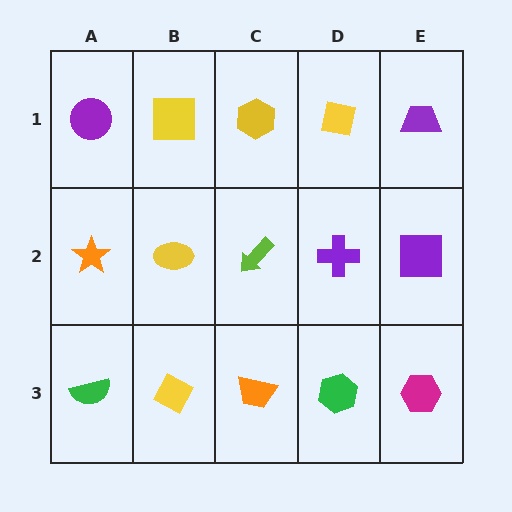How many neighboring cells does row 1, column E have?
2.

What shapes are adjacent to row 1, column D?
A purple cross (row 2, column D), a yellow hexagon (row 1, column C), a purple trapezoid (row 1, column E).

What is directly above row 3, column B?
A yellow ellipse.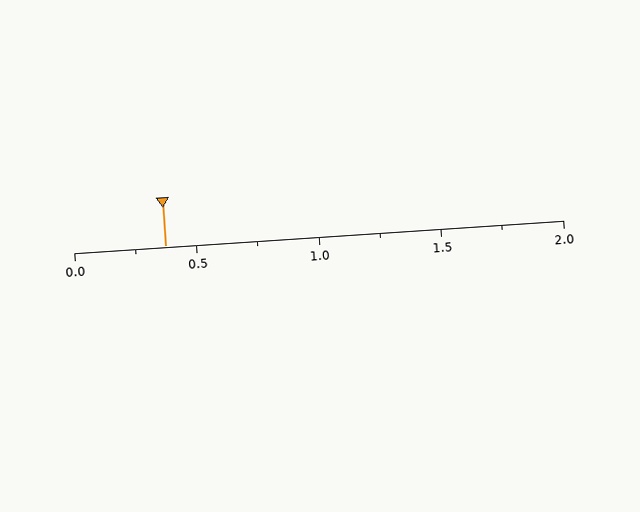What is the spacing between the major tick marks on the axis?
The major ticks are spaced 0.5 apart.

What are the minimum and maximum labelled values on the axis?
The axis runs from 0.0 to 2.0.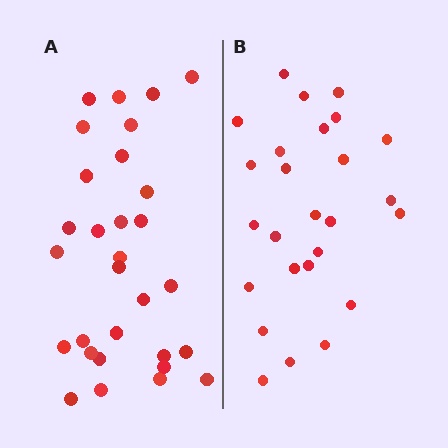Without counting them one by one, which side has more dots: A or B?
Region A (the left region) has more dots.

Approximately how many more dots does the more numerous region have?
Region A has about 4 more dots than region B.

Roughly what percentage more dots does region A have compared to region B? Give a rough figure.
About 15% more.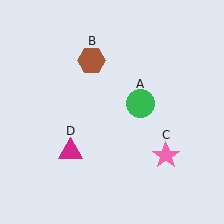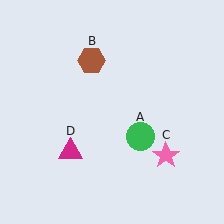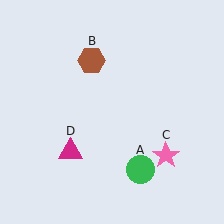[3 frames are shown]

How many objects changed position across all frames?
1 object changed position: green circle (object A).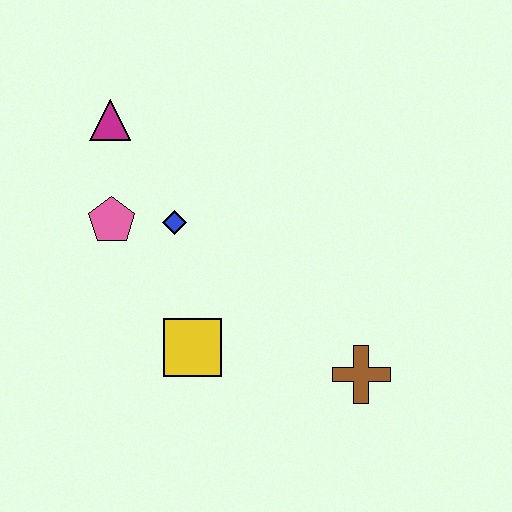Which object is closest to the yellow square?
The blue diamond is closest to the yellow square.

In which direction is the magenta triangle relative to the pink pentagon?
The magenta triangle is above the pink pentagon.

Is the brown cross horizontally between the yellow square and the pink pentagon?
No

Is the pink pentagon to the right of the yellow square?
No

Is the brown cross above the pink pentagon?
No